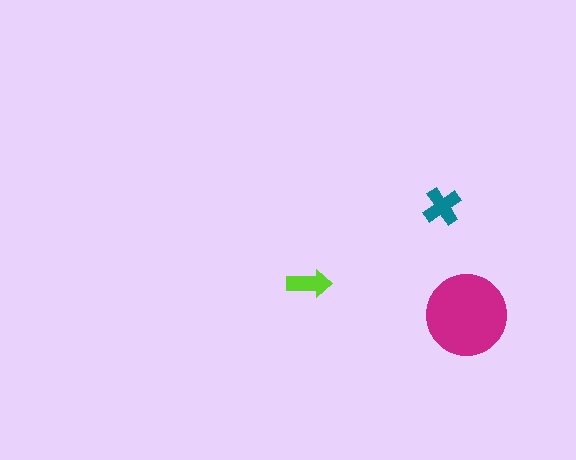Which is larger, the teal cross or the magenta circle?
The magenta circle.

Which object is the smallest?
The lime arrow.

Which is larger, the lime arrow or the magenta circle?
The magenta circle.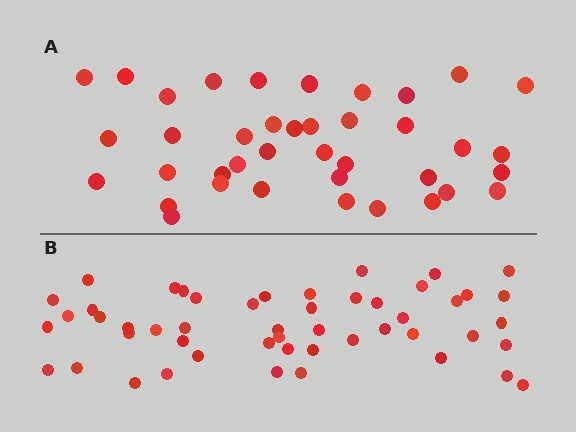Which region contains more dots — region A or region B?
Region B (the bottom region) has more dots.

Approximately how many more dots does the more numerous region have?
Region B has roughly 12 or so more dots than region A.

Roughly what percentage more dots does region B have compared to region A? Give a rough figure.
About 30% more.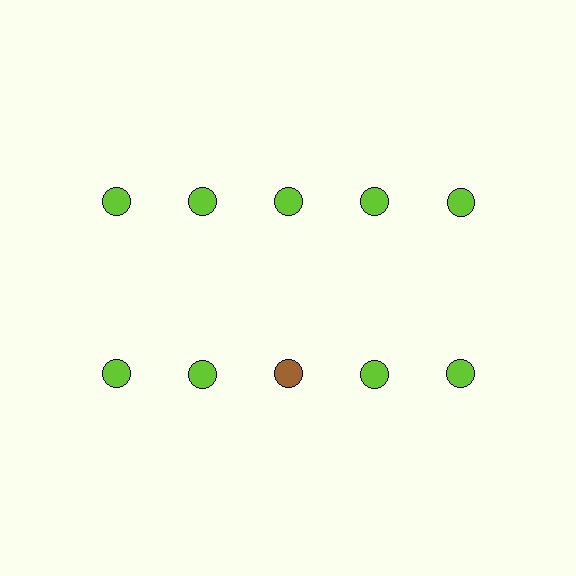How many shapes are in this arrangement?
There are 10 shapes arranged in a grid pattern.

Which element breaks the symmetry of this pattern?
The brown circle in the second row, center column breaks the symmetry. All other shapes are lime circles.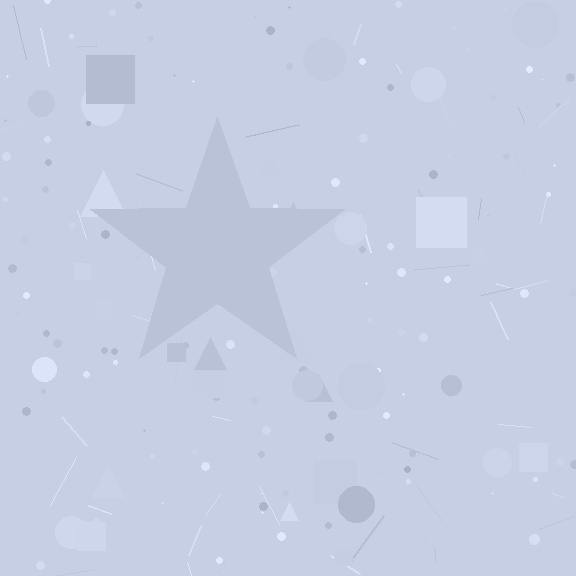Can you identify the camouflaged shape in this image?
The camouflaged shape is a star.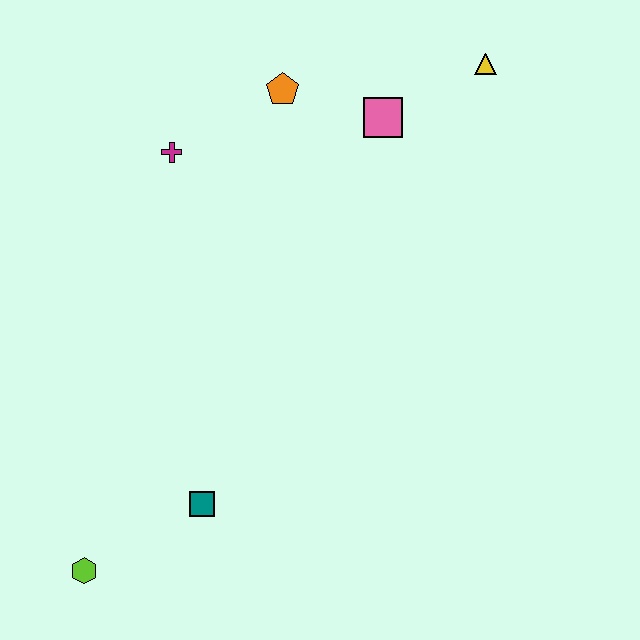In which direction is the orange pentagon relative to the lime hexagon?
The orange pentagon is above the lime hexagon.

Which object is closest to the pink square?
The orange pentagon is closest to the pink square.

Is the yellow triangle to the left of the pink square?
No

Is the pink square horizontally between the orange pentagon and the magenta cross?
No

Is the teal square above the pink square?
No